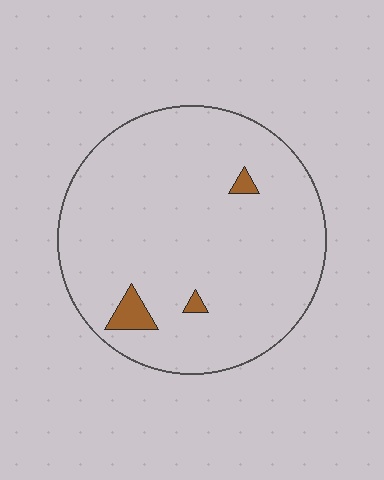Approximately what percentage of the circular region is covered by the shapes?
Approximately 5%.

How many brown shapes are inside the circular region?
3.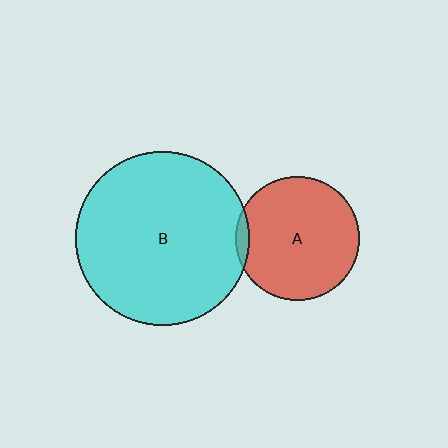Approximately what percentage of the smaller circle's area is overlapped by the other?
Approximately 5%.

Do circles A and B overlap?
Yes.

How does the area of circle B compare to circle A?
Approximately 2.0 times.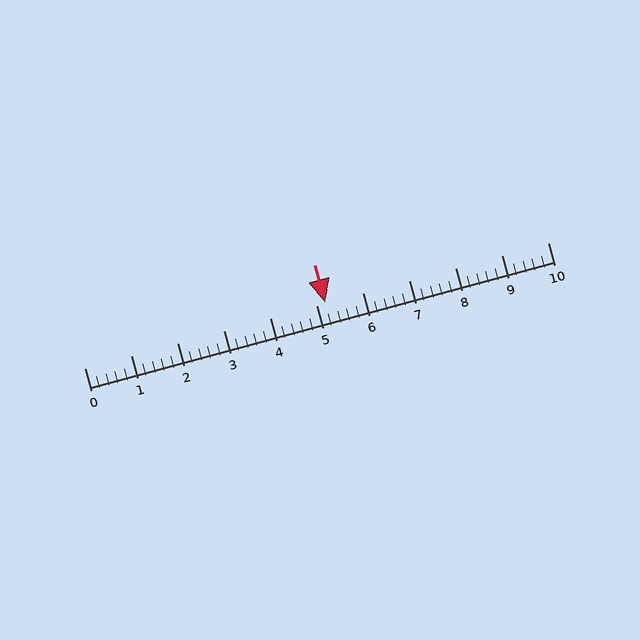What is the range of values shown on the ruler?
The ruler shows values from 0 to 10.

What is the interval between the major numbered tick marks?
The major tick marks are spaced 1 units apart.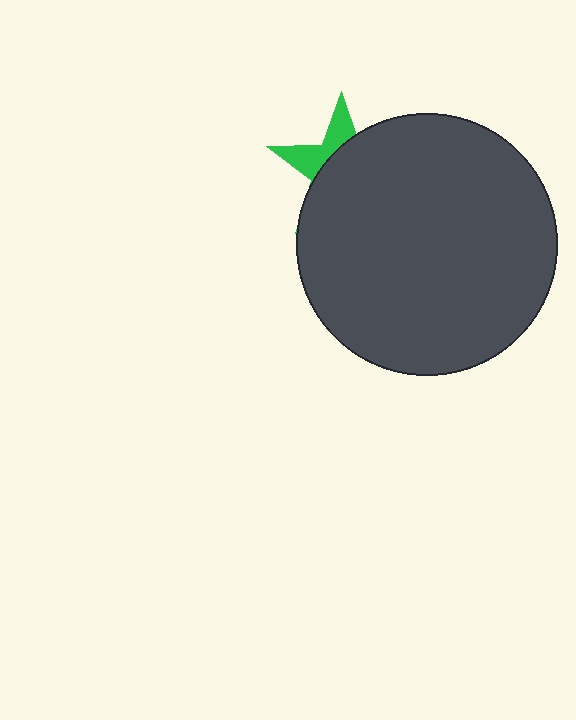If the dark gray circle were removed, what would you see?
You would see the complete green star.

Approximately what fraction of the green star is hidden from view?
Roughly 70% of the green star is hidden behind the dark gray circle.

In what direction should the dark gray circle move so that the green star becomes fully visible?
The dark gray circle should move toward the lower-right. That is the shortest direction to clear the overlap and leave the green star fully visible.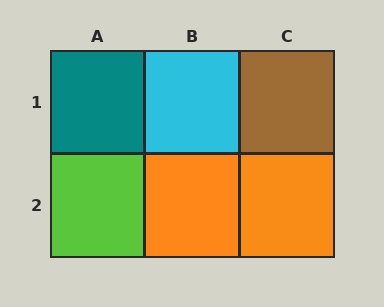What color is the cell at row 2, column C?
Orange.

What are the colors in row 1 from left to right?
Teal, cyan, brown.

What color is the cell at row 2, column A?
Lime.